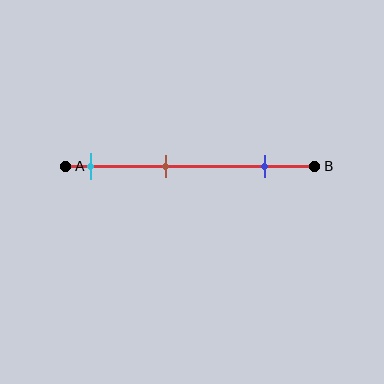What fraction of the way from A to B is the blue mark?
The blue mark is approximately 80% (0.8) of the way from A to B.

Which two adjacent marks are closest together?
The cyan and brown marks are the closest adjacent pair.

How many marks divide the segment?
There are 3 marks dividing the segment.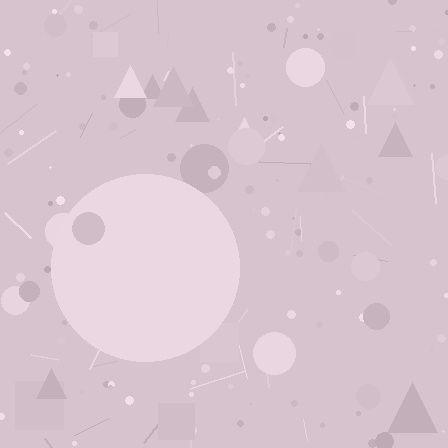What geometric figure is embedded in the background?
A circle is embedded in the background.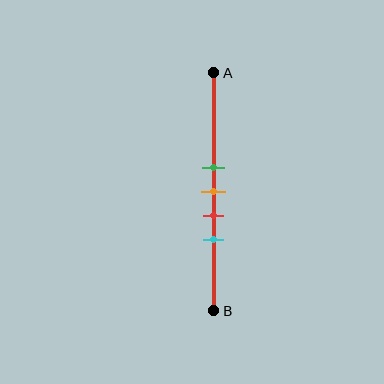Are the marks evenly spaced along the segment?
Yes, the marks are approximately evenly spaced.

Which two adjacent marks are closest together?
The green and orange marks are the closest adjacent pair.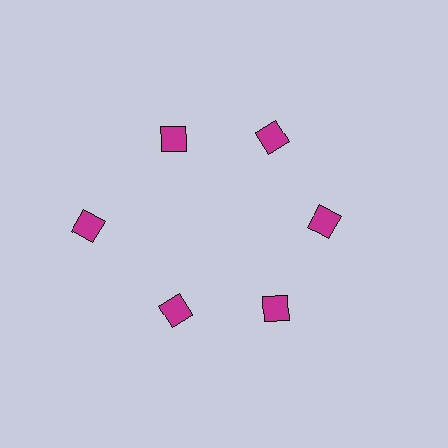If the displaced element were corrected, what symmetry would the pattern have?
It would have 6-fold rotational symmetry — the pattern would map onto itself every 60 degrees.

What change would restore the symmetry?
The symmetry would be restored by moving it inward, back onto the ring so that all 6 diamonds sit at equal angles and equal distance from the center.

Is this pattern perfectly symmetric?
No. The 6 magenta diamonds are arranged in a ring, but one element near the 9 o'clock position is pushed outward from the center, breaking the 6-fold rotational symmetry.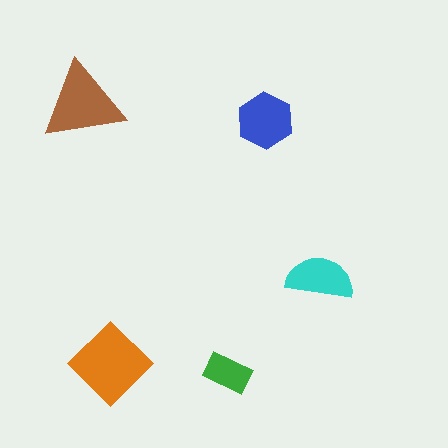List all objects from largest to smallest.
The orange diamond, the brown triangle, the blue hexagon, the cyan semicircle, the green rectangle.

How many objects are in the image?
There are 5 objects in the image.